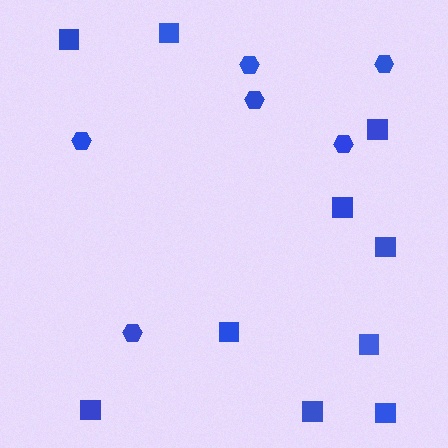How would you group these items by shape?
There are 2 groups: one group of hexagons (6) and one group of squares (10).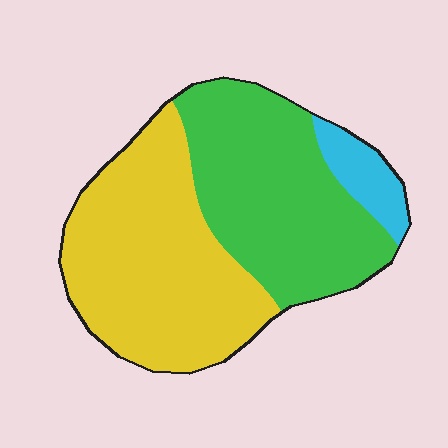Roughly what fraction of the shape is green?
Green covers 43% of the shape.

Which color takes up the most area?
Yellow, at roughly 50%.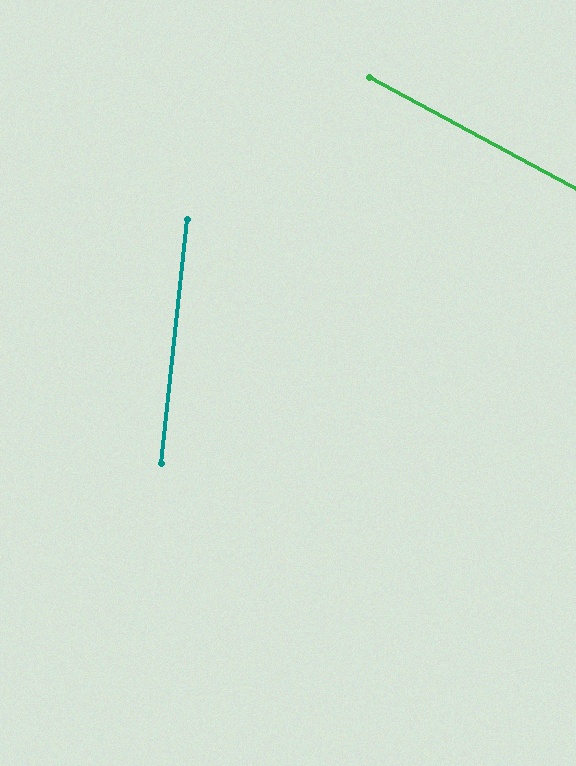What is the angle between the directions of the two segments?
Approximately 68 degrees.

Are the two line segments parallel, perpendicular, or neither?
Neither parallel nor perpendicular — they differ by about 68°.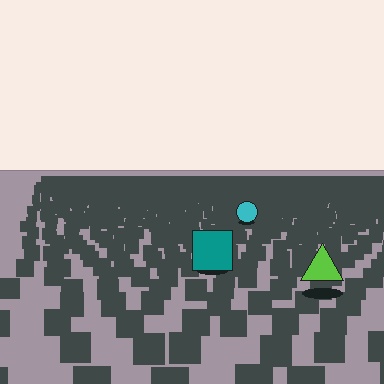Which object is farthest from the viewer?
The cyan circle is farthest from the viewer. It appears smaller and the ground texture around it is denser.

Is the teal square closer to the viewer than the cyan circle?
Yes. The teal square is closer — you can tell from the texture gradient: the ground texture is coarser near it.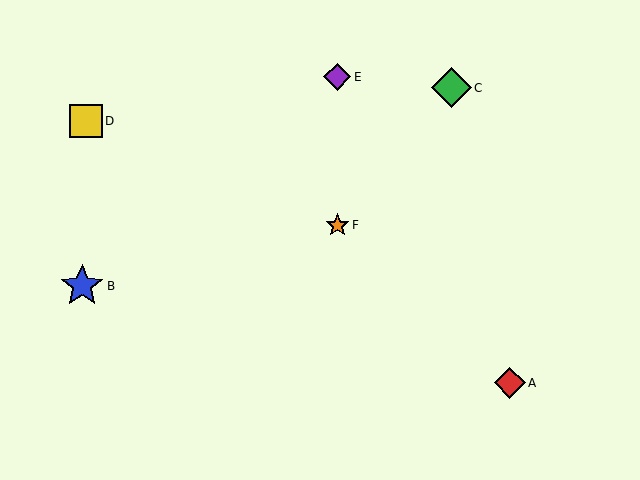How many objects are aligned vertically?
2 objects (E, F) are aligned vertically.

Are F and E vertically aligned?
Yes, both are at x≈337.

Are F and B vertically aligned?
No, F is at x≈337 and B is at x≈82.